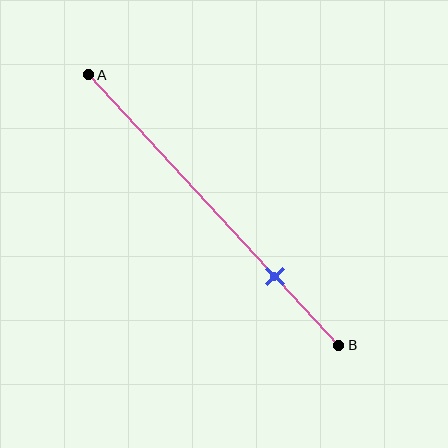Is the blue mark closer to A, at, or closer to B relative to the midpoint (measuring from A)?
The blue mark is closer to point B than the midpoint of segment AB.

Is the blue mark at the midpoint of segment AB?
No, the mark is at about 75% from A, not at the 50% midpoint.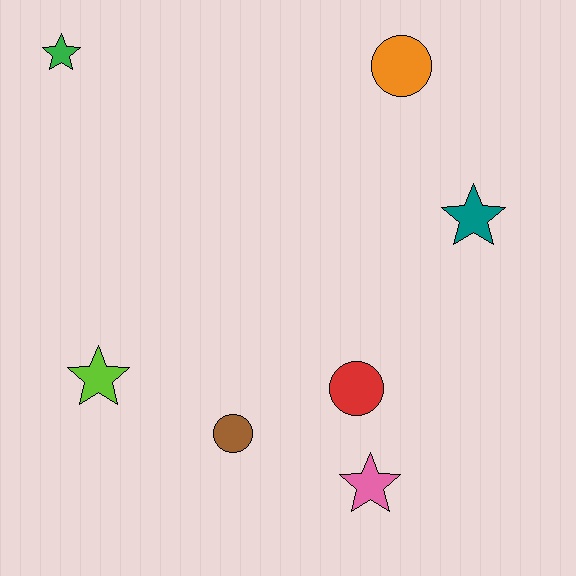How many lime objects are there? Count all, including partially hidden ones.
There is 1 lime object.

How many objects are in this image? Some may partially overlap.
There are 7 objects.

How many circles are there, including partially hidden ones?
There are 3 circles.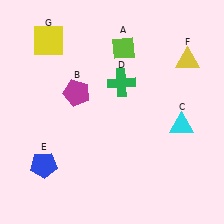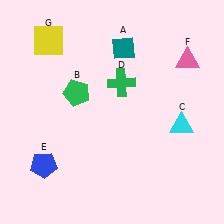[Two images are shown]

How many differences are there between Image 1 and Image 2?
There are 3 differences between the two images.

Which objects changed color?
A changed from lime to teal. B changed from magenta to green. F changed from yellow to pink.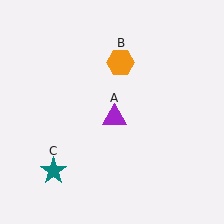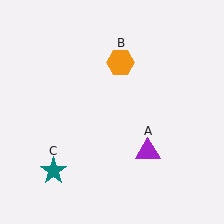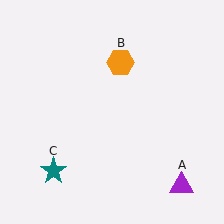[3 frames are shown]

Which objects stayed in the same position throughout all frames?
Orange hexagon (object B) and teal star (object C) remained stationary.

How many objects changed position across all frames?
1 object changed position: purple triangle (object A).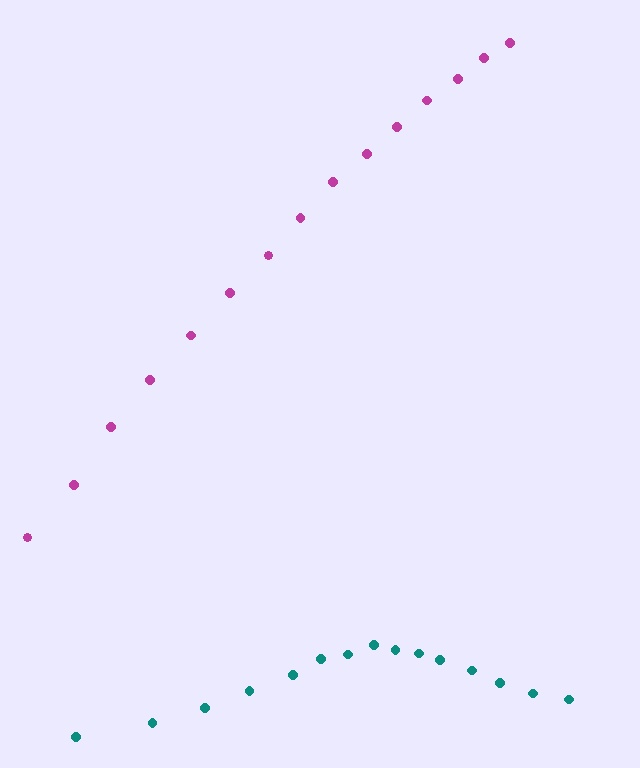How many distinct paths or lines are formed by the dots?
There are 2 distinct paths.